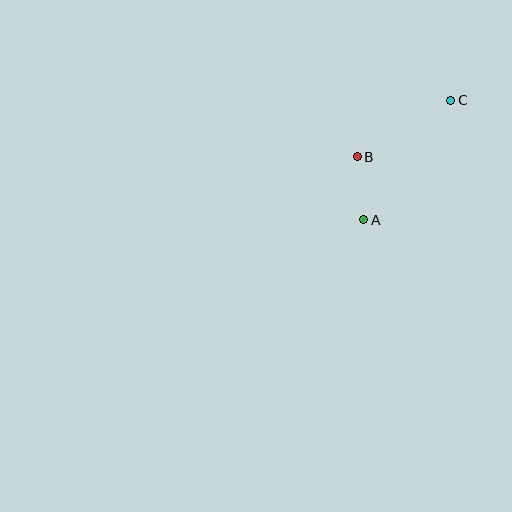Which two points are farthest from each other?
Points A and C are farthest from each other.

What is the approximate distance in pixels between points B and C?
The distance between B and C is approximately 109 pixels.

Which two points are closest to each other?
Points A and B are closest to each other.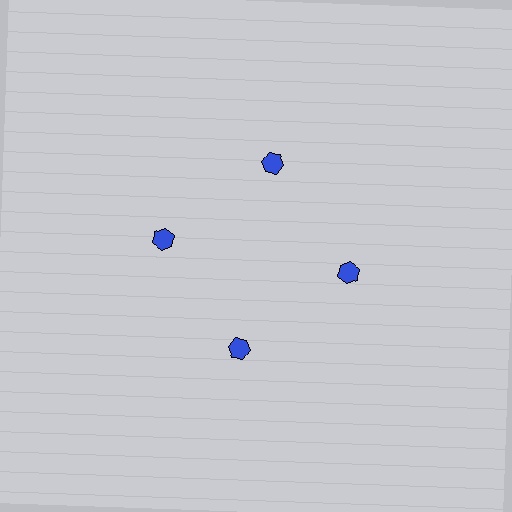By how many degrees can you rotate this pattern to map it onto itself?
The pattern maps onto itself every 90 degrees of rotation.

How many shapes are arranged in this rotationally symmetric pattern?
There are 4 shapes, arranged in 4 groups of 1.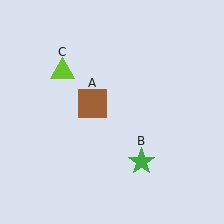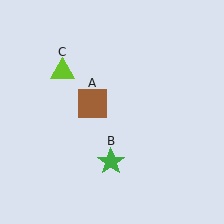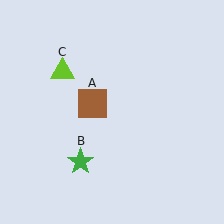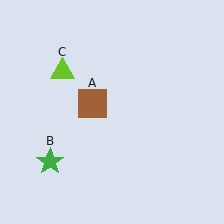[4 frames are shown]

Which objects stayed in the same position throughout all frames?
Brown square (object A) and lime triangle (object C) remained stationary.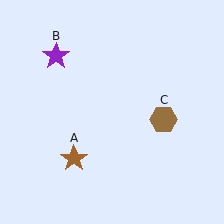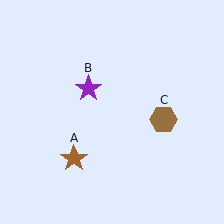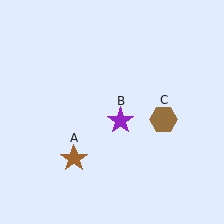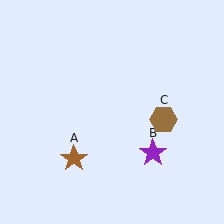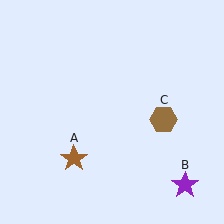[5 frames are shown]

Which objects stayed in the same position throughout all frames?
Brown star (object A) and brown hexagon (object C) remained stationary.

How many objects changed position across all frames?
1 object changed position: purple star (object B).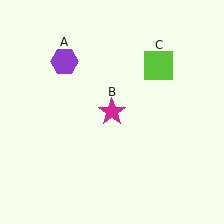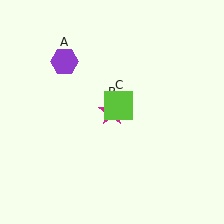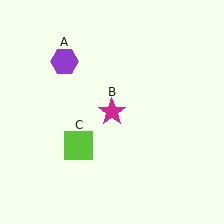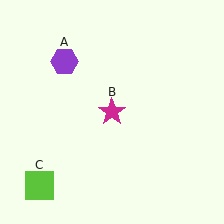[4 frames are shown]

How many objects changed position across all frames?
1 object changed position: lime square (object C).